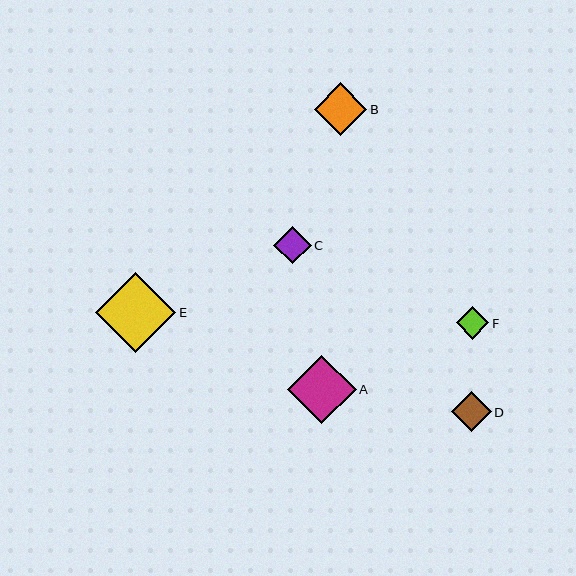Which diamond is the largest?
Diamond E is the largest with a size of approximately 80 pixels.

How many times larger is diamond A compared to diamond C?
Diamond A is approximately 1.8 times the size of diamond C.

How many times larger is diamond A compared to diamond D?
Diamond A is approximately 1.7 times the size of diamond D.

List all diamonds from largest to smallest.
From largest to smallest: E, A, B, D, C, F.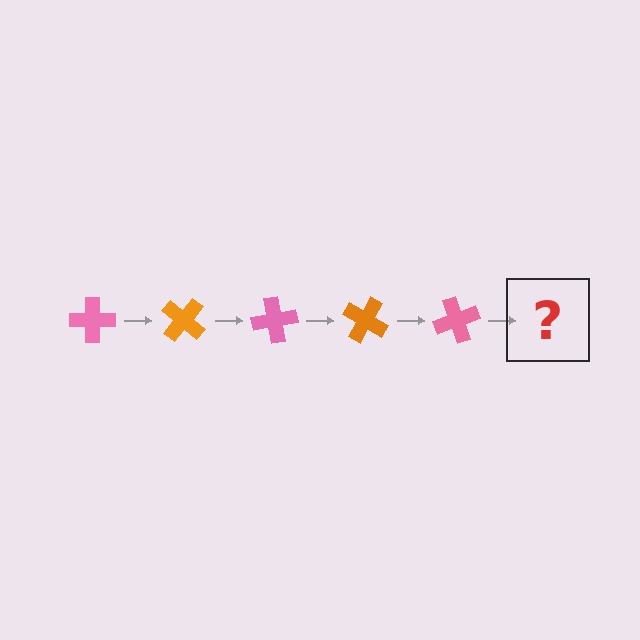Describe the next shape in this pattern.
It should be an orange cross, rotated 200 degrees from the start.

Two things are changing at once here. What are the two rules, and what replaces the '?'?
The two rules are that it rotates 40 degrees each step and the color cycles through pink and orange. The '?' should be an orange cross, rotated 200 degrees from the start.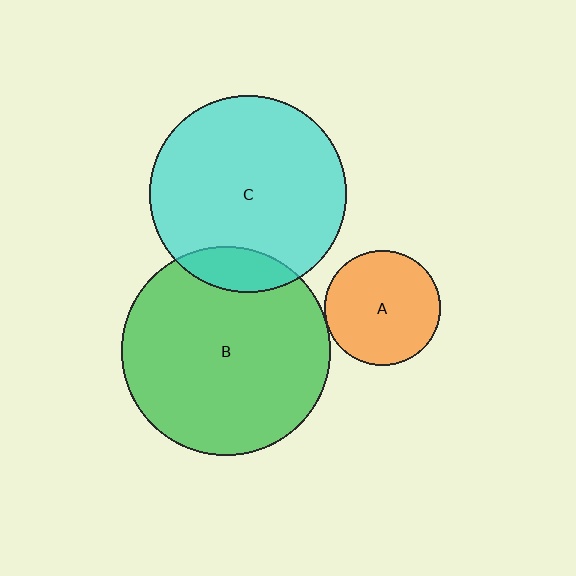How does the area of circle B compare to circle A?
Approximately 3.3 times.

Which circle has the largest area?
Circle B (green).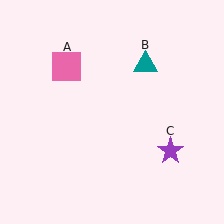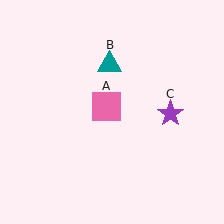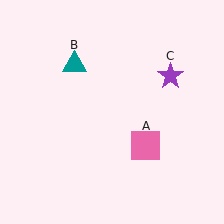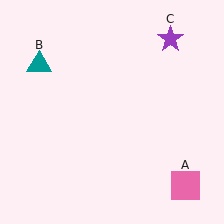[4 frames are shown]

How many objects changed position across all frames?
3 objects changed position: pink square (object A), teal triangle (object B), purple star (object C).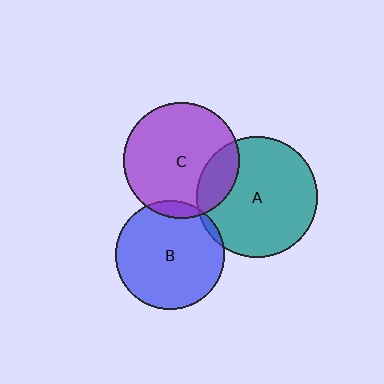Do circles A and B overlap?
Yes.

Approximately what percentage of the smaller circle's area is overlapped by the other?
Approximately 5%.